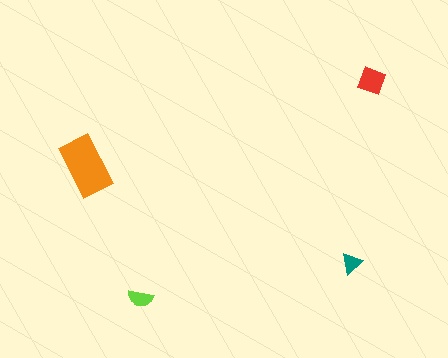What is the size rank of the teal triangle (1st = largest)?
4th.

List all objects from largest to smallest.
The orange rectangle, the red diamond, the lime semicircle, the teal triangle.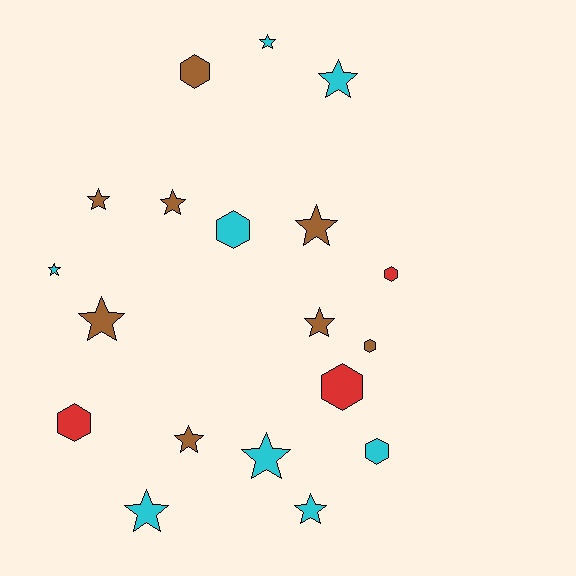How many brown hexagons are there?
There are 2 brown hexagons.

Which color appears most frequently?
Brown, with 8 objects.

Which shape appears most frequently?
Star, with 12 objects.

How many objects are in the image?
There are 19 objects.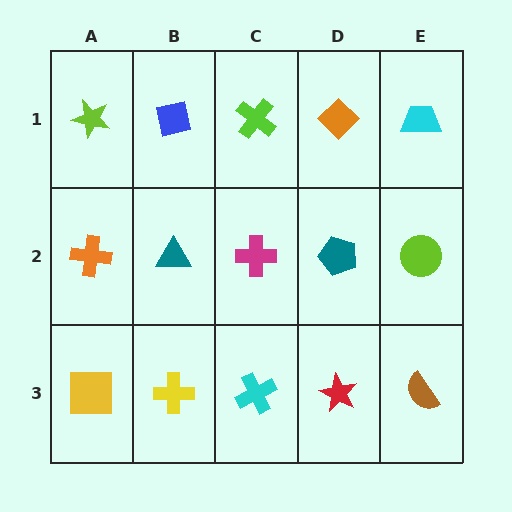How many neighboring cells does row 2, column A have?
3.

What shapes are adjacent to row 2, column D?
An orange diamond (row 1, column D), a red star (row 3, column D), a magenta cross (row 2, column C), a lime circle (row 2, column E).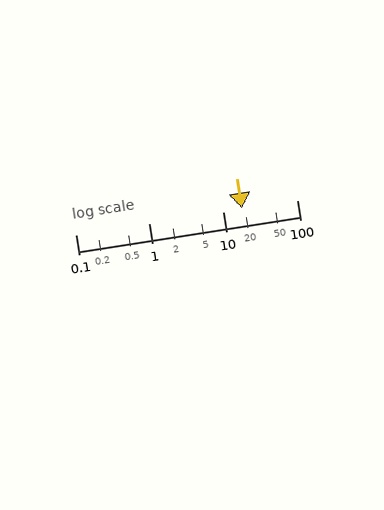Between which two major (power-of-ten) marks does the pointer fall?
The pointer is between 10 and 100.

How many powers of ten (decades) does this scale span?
The scale spans 3 decades, from 0.1 to 100.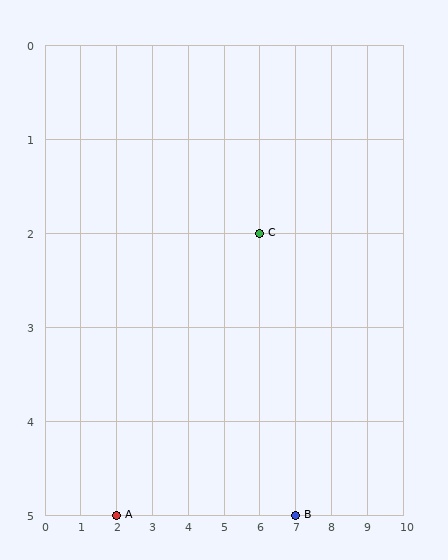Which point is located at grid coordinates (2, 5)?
Point A is at (2, 5).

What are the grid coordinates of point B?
Point B is at grid coordinates (7, 5).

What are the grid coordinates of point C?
Point C is at grid coordinates (6, 2).